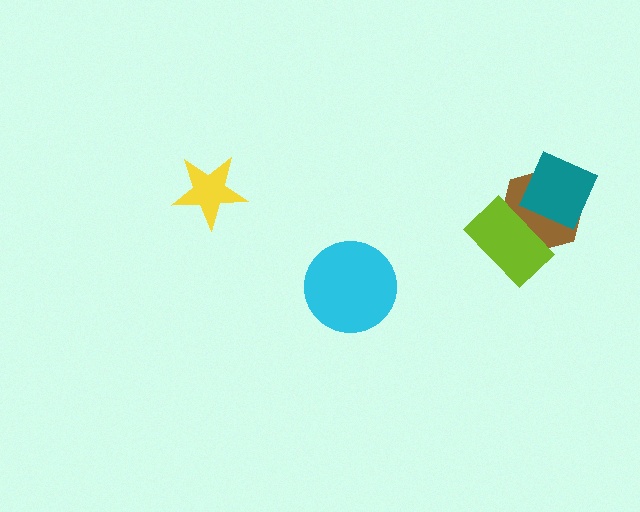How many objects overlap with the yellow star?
0 objects overlap with the yellow star.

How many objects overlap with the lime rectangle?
1 object overlaps with the lime rectangle.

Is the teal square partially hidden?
No, no other shape covers it.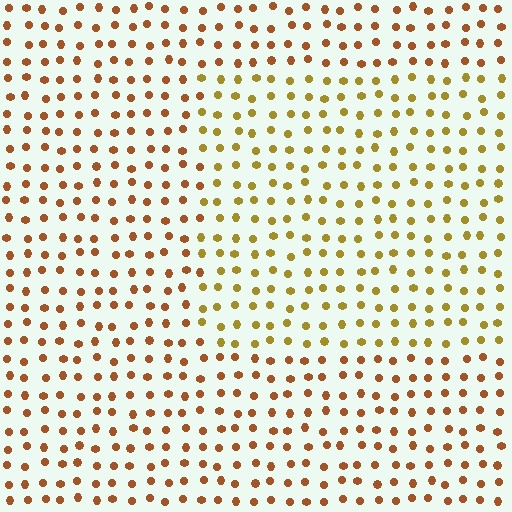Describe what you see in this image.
The image is filled with small brown elements in a uniform arrangement. A rectangle-shaped region is visible where the elements are tinted to a slightly different hue, forming a subtle color boundary.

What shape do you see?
I see a rectangle.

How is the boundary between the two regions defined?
The boundary is defined purely by a slight shift in hue (about 30 degrees). Spacing, size, and orientation are identical on both sides.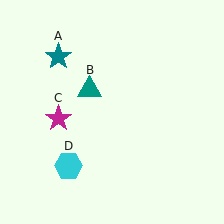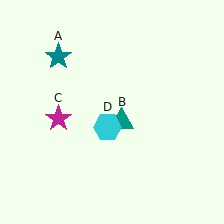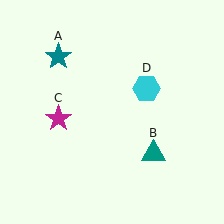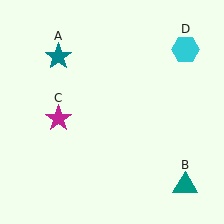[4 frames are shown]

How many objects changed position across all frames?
2 objects changed position: teal triangle (object B), cyan hexagon (object D).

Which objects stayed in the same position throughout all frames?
Teal star (object A) and magenta star (object C) remained stationary.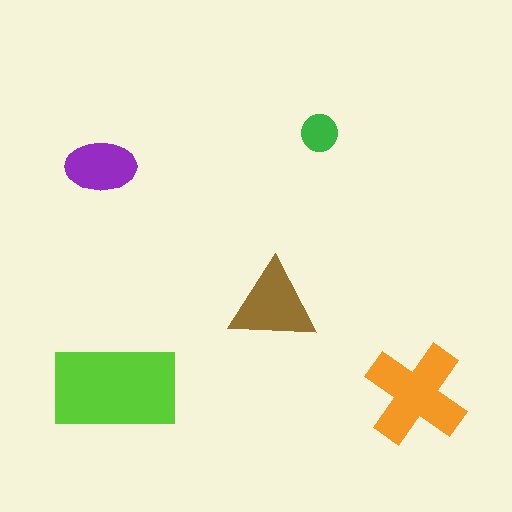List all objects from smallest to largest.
The green circle, the purple ellipse, the brown triangle, the orange cross, the lime rectangle.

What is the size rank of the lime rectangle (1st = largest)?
1st.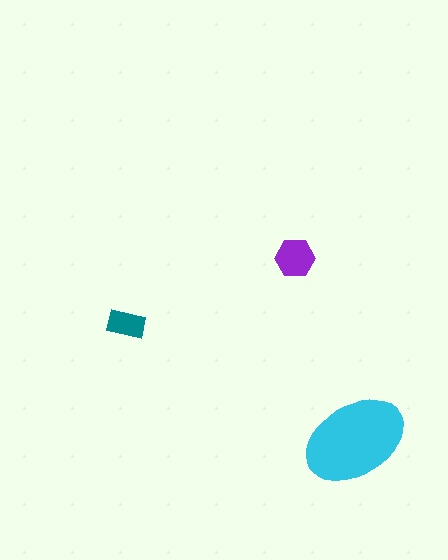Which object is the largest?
The cyan ellipse.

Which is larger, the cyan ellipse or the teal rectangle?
The cyan ellipse.